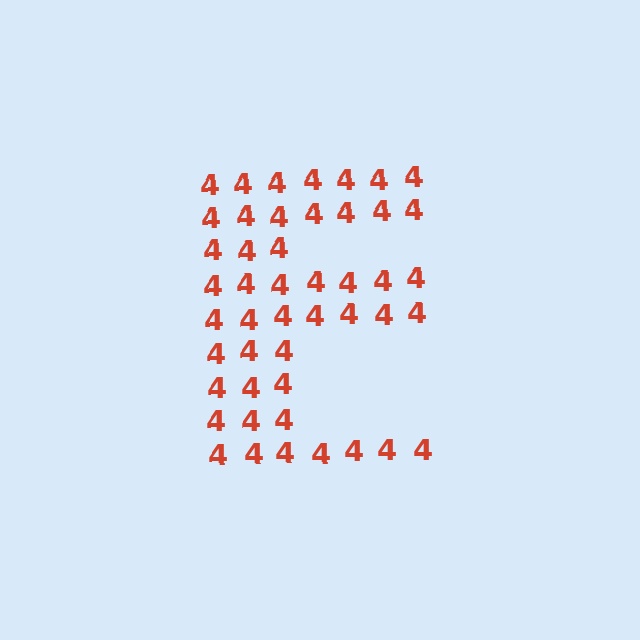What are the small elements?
The small elements are digit 4's.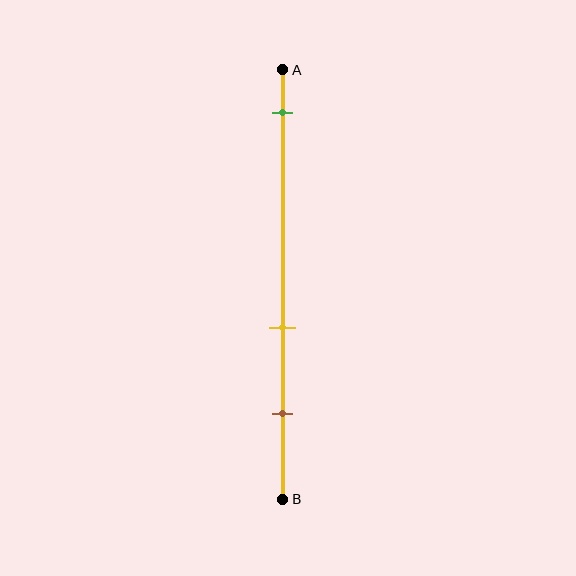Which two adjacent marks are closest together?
The yellow and brown marks are the closest adjacent pair.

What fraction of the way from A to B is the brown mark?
The brown mark is approximately 80% (0.8) of the way from A to B.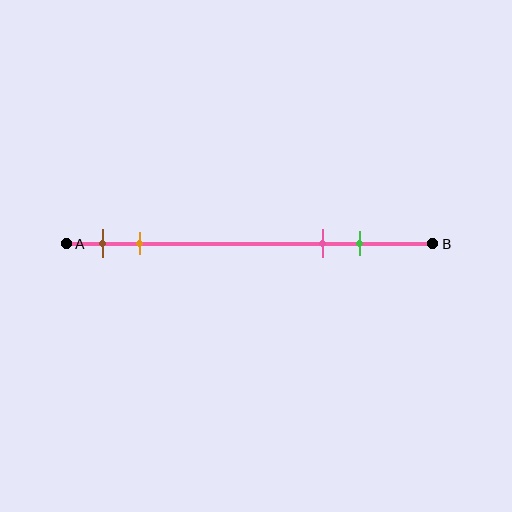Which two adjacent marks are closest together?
The brown and orange marks are the closest adjacent pair.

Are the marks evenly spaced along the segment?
No, the marks are not evenly spaced.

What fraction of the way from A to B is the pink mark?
The pink mark is approximately 70% (0.7) of the way from A to B.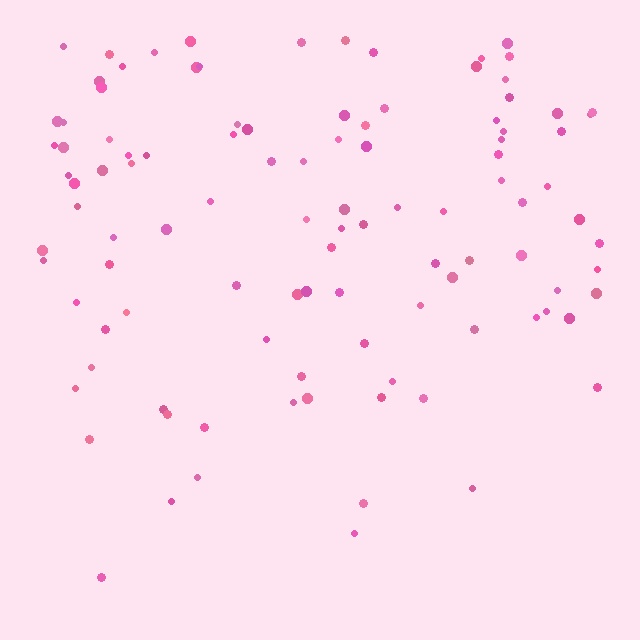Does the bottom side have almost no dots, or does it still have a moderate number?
Still a moderate number, just noticeably fewer than the top.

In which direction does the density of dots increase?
From bottom to top, with the top side densest.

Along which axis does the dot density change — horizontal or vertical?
Vertical.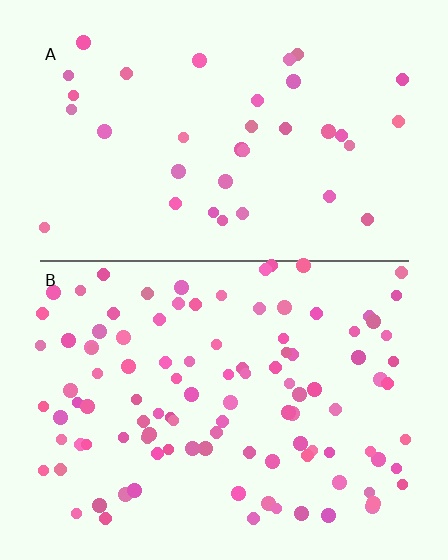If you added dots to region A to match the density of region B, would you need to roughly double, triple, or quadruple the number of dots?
Approximately triple.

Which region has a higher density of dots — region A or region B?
B (the bottom).